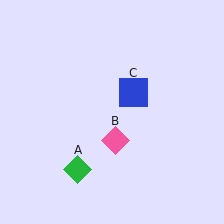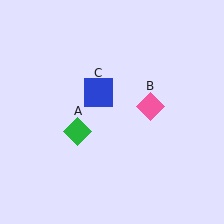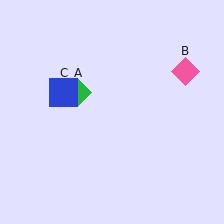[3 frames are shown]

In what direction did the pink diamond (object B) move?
The pink diamond (object B) moved up and to the right.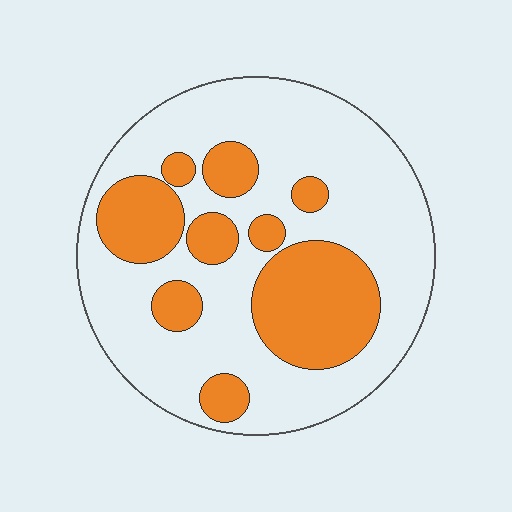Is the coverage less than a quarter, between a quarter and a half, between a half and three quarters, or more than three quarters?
Between a quarter and a half.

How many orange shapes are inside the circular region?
9.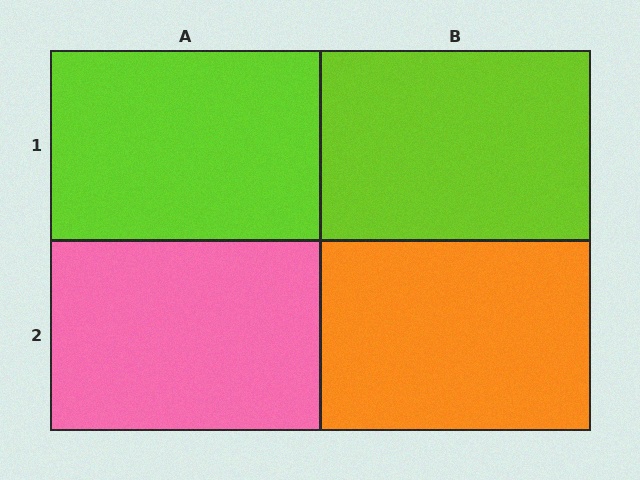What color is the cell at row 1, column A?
Lime.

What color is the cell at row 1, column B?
Lime.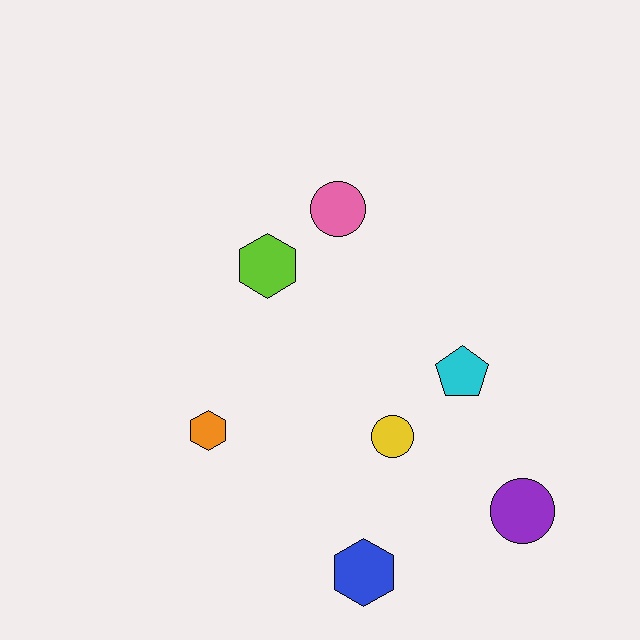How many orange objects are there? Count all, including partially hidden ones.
There is 1 orange object.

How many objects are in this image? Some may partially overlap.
There are 7 objects.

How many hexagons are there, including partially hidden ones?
There are 3 hexagons.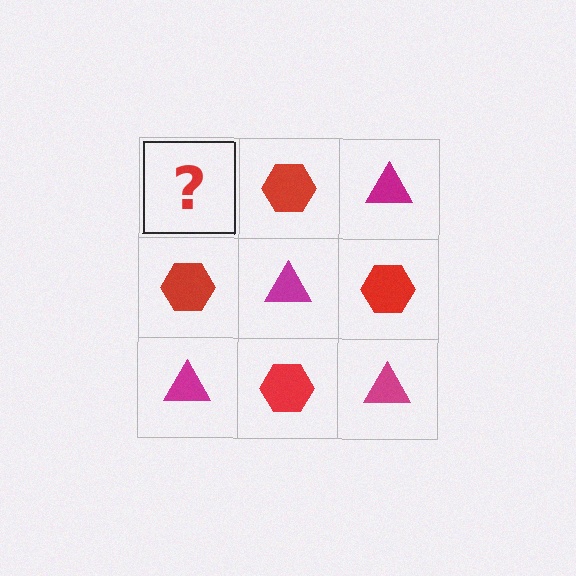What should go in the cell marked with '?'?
The missing cell should contain a magenta triangle.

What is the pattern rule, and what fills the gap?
The rule is that it alternates magenta triangle and red hexagon in a checkerboard pattern. The gap should be filled with a magenta triangle.